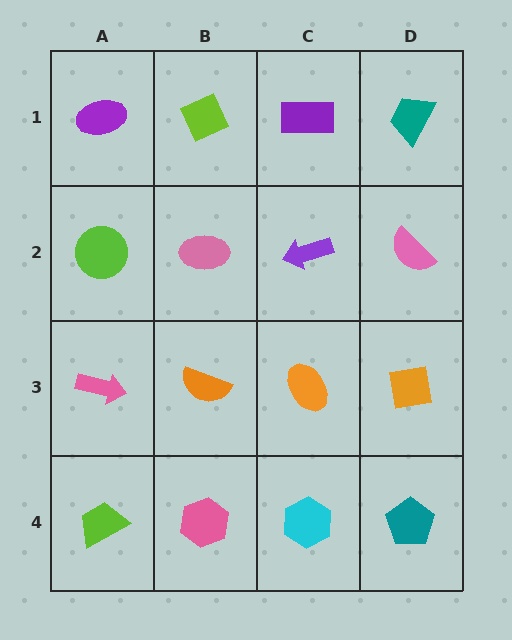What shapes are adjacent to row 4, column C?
An orange ellipse (row 3, column C), a pink hexagon (row 4, column B), a teal pentagon (row 4, column D).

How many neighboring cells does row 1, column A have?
2.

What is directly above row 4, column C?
An orange ellipse.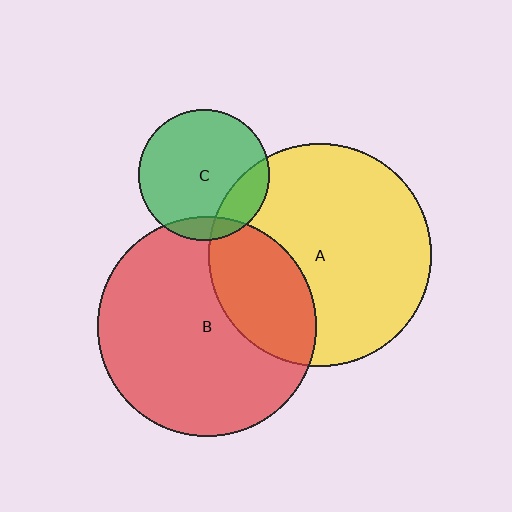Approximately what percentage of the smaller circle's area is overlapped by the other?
Approximately 20%.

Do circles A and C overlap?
Yes.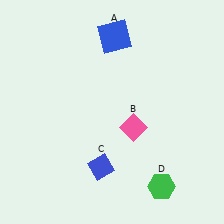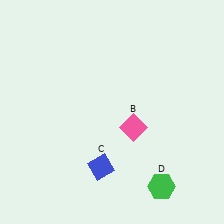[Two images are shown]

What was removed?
The blue square (A) was removed in Image 2.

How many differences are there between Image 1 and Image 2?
There is 1 difference between the two images.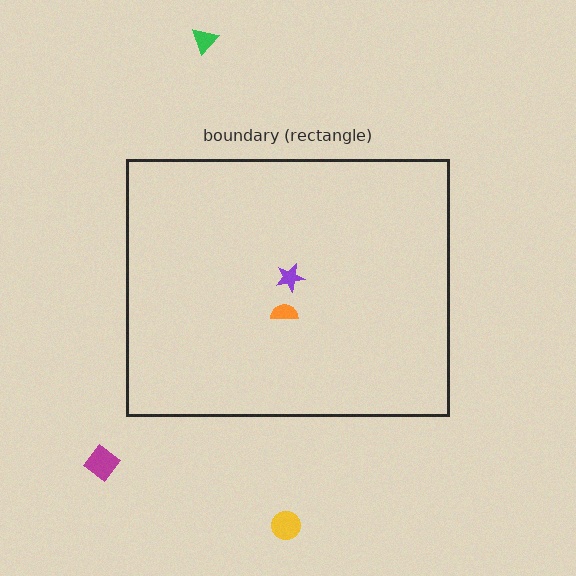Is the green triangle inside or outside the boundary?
Outside.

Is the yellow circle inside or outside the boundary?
Outside.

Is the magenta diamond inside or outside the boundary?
Outside.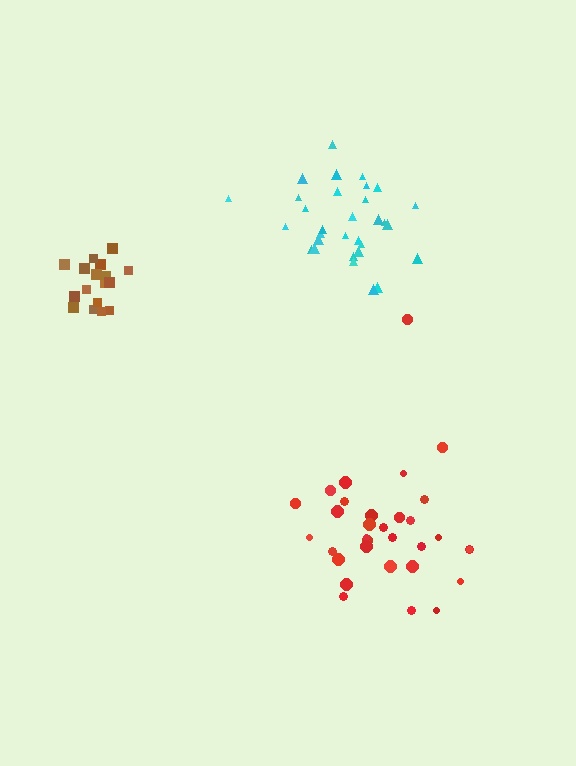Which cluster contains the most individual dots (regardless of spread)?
Red (33).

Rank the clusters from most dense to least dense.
brown, cyan, red.